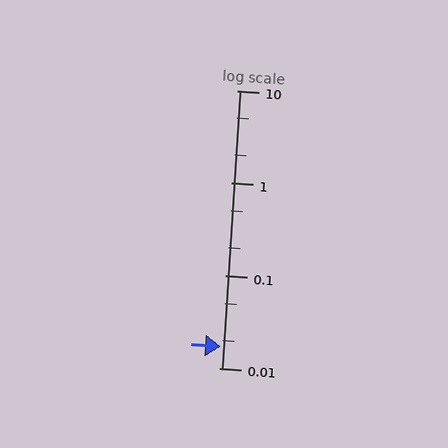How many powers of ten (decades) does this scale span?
The scale spans 3 decades, from 0.01 to 10.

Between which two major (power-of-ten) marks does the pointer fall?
The pointer is between 0.01 and 0.1.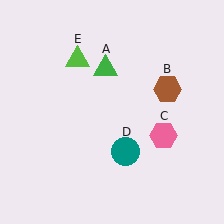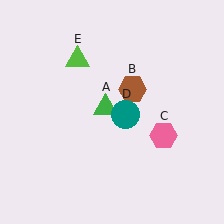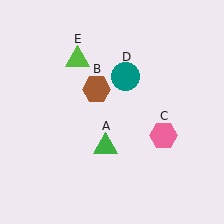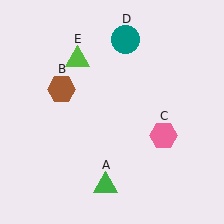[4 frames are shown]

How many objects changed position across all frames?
3 objects changed position: green triangle (object A), brown hexagon (object B), teal circle (object D).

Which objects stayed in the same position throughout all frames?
Pink hexagon (object C) and lime triangle (object E) remained stationary.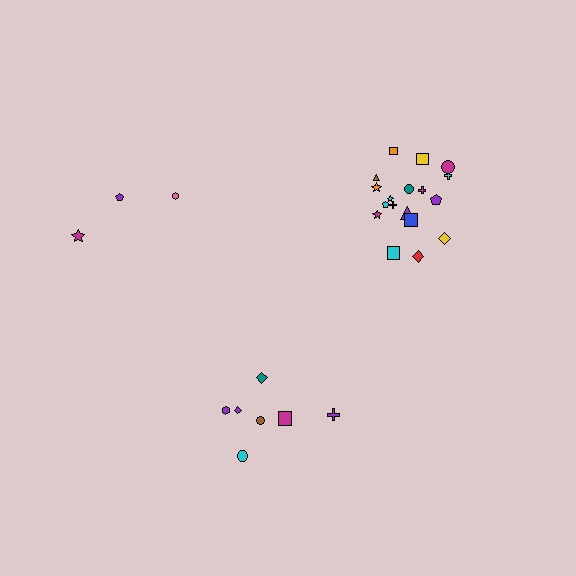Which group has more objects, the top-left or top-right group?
The top-right group.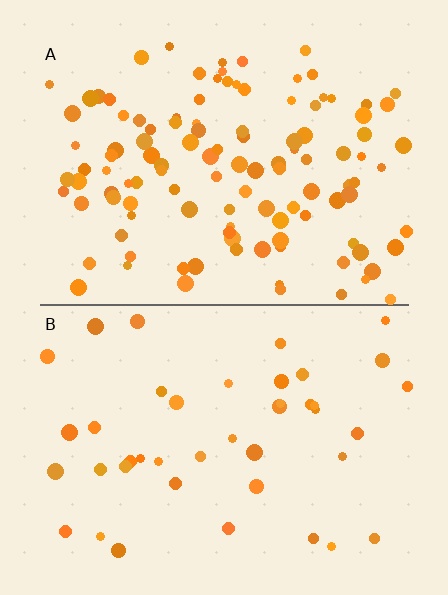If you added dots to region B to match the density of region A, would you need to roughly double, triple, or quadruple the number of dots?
Approximately triple.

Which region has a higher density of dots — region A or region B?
A (the top).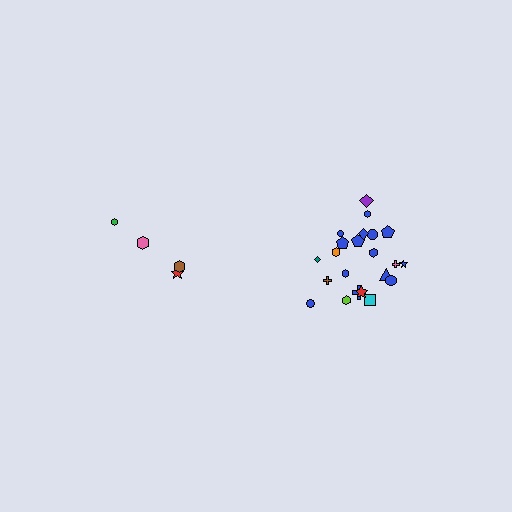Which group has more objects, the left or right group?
The right group.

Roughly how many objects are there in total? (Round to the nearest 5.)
Roughly 25 objects in total.